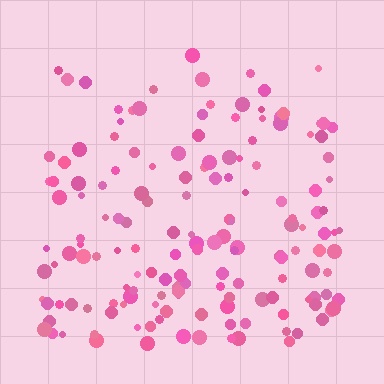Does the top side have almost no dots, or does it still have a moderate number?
Still a moderate number, just noticeably fewer than the bottom.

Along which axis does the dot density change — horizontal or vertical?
Vertical.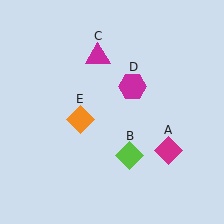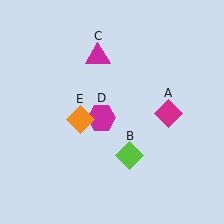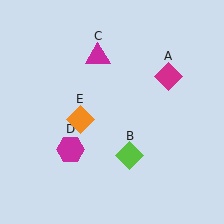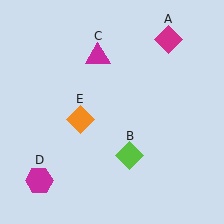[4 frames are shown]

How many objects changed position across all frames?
2 objects changed position: magenta diamond (object A), magenta hexagon (object D).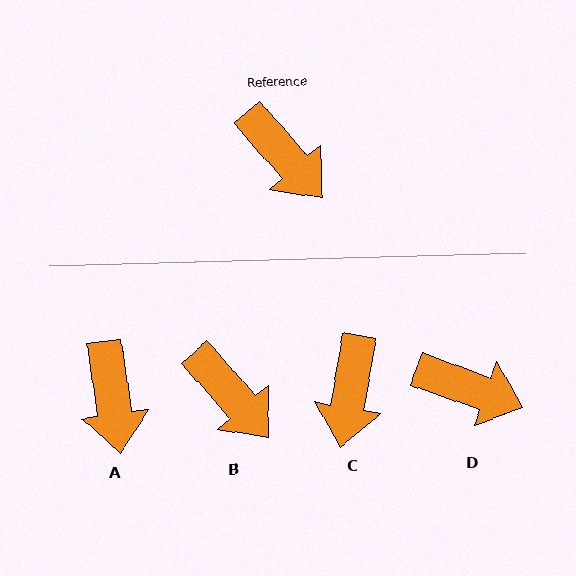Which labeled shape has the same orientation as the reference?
B.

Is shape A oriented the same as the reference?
No, it is off by about 32 degrees.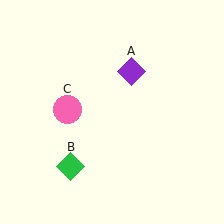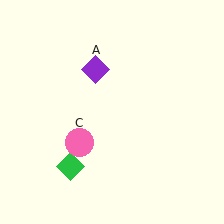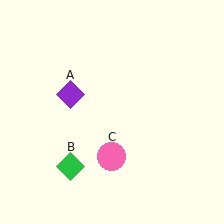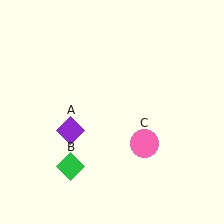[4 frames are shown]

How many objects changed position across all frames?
2 objects changed position: purple diamond (object A), pink circle (object C).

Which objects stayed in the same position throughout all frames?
Green diamond (object B) remained stationary.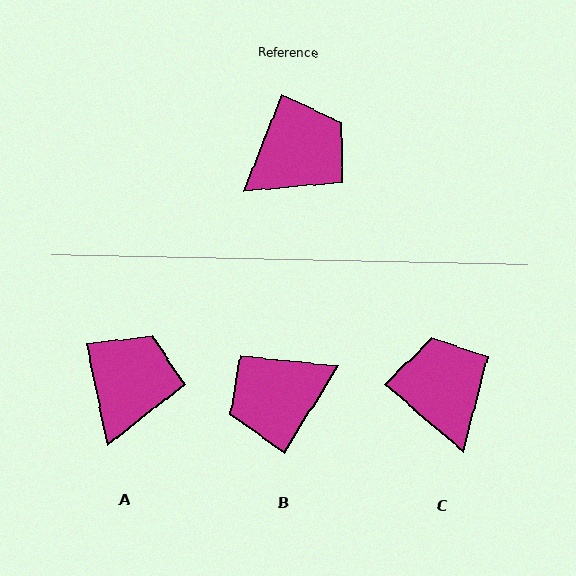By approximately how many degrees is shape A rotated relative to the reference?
Approximately 33 degrees counter-clockwise.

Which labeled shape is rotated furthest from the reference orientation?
B, about 169 degrees away.